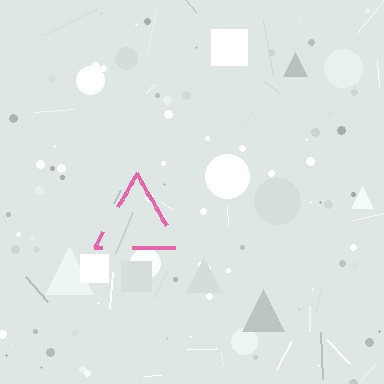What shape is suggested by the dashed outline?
The dashed outline suggests a triangle.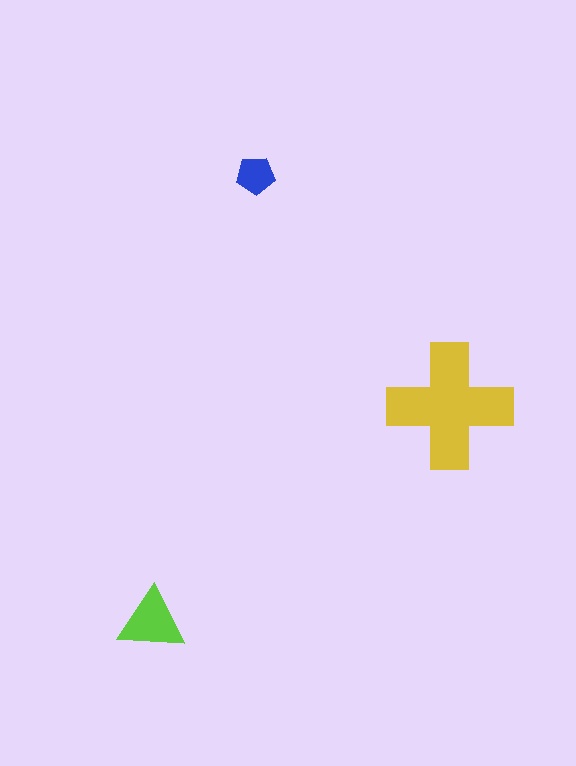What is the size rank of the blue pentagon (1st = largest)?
3rd.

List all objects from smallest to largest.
The blue pentagon, the lime triangle, the yellow cross.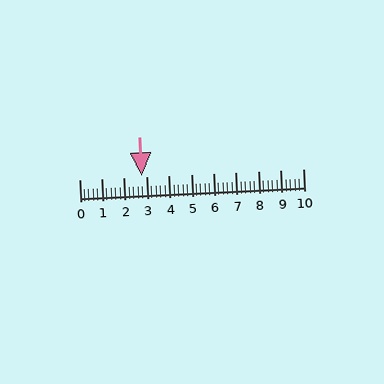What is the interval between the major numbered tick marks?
The major tick marks are spaced 1 units apart.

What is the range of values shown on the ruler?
The ruler shows values from 0 to 10.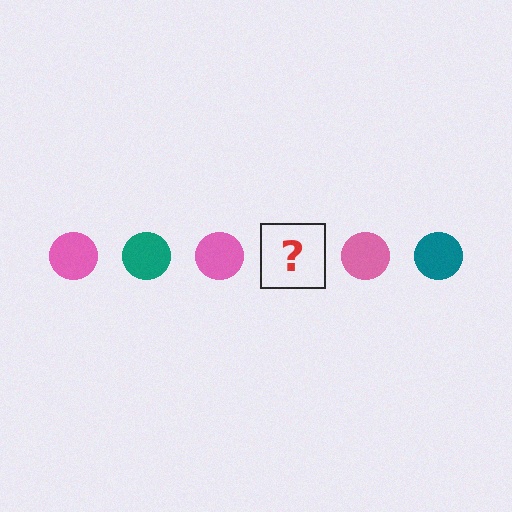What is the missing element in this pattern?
The missing element is a teal circle.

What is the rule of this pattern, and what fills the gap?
The rule is that the pattern cycles through pink, teal circles. The gap should be filled with a teal circle.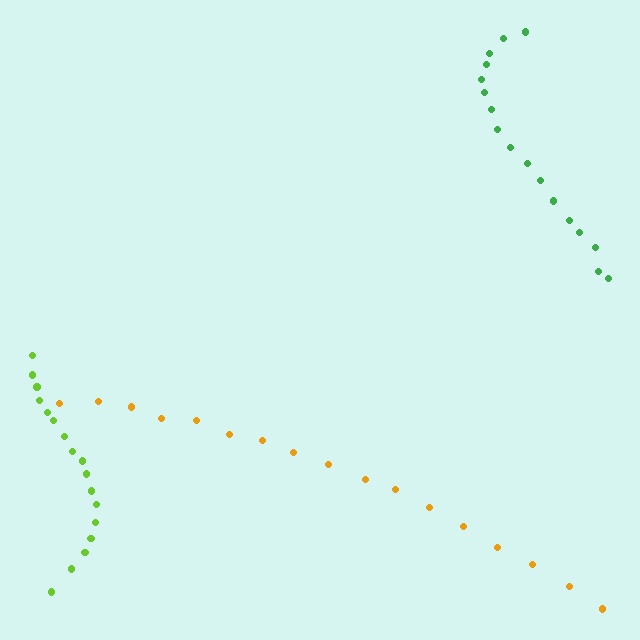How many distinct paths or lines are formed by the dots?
There are 3 distinct paths.